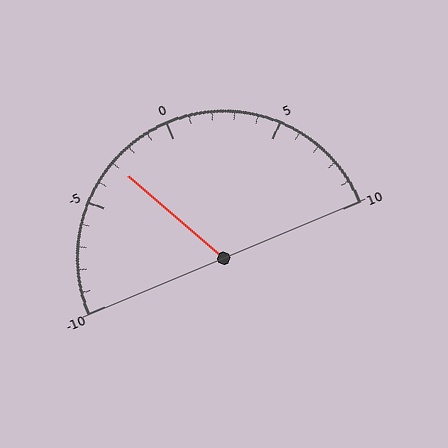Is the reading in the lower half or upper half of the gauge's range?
The reading is in the lower half of the range (-10 to 10).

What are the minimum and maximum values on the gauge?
The gauge ranges from -10 to 10.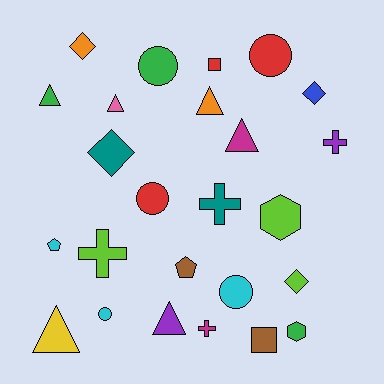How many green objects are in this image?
There are 3 green objects.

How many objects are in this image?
There are 25 objects.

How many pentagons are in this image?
There are 2 pentagons.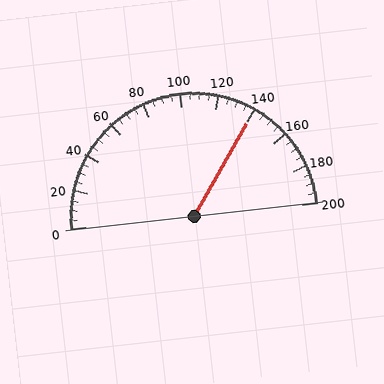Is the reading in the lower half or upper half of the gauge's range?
The reading is in the upper half of the range (0 to 200).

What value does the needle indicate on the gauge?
The needle indicates approximately 140.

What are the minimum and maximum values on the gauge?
The gauge ranges from 0 to 200.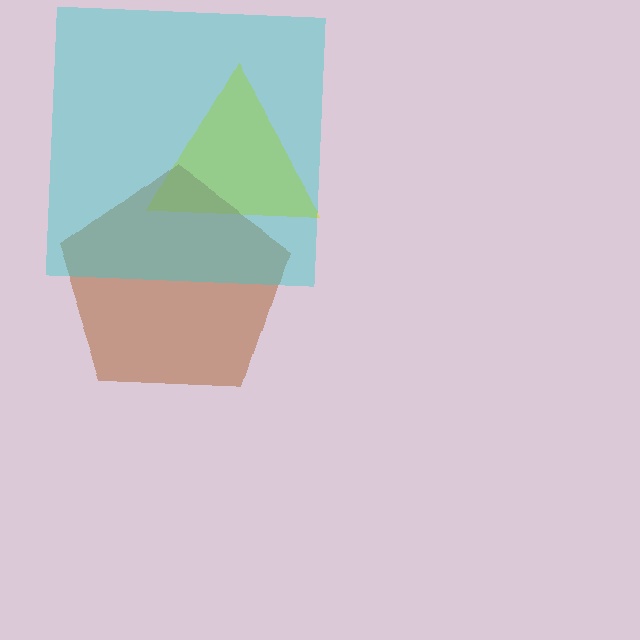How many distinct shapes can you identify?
There are 3 distinct shapes: a yellow triangle, a brown pentagon, a cyan square.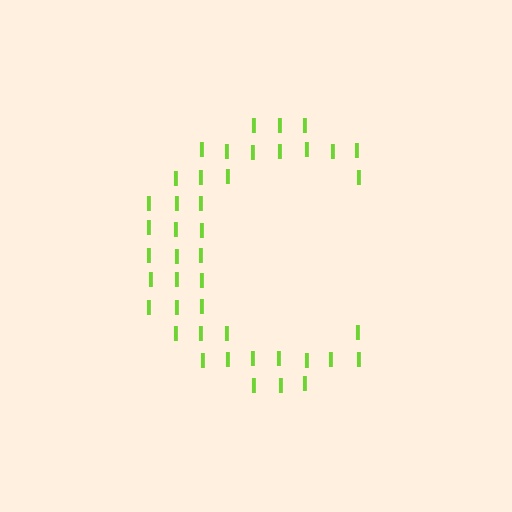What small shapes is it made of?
It is made of small letter I's.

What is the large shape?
The large shape is the letter C.